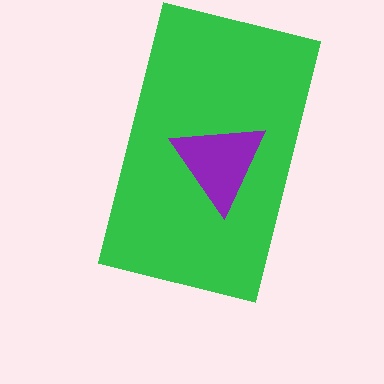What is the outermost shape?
The green rectangle.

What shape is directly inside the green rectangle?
The purple triangle.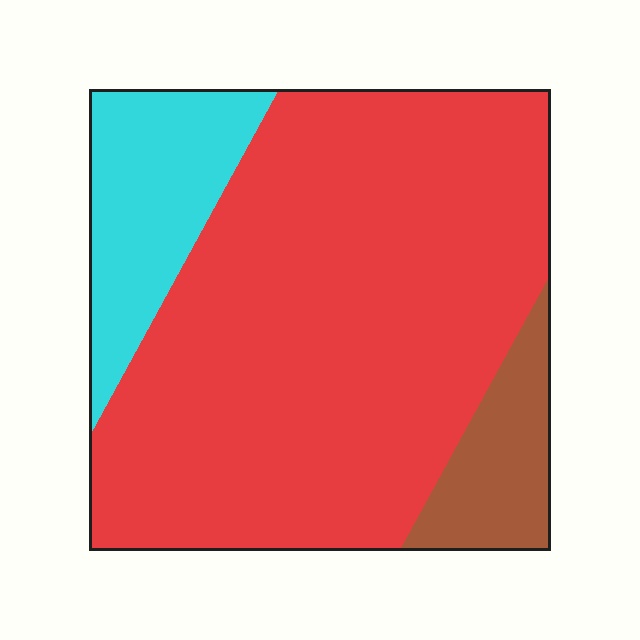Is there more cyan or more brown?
Cyan.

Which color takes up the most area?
Red, at roughly 75%.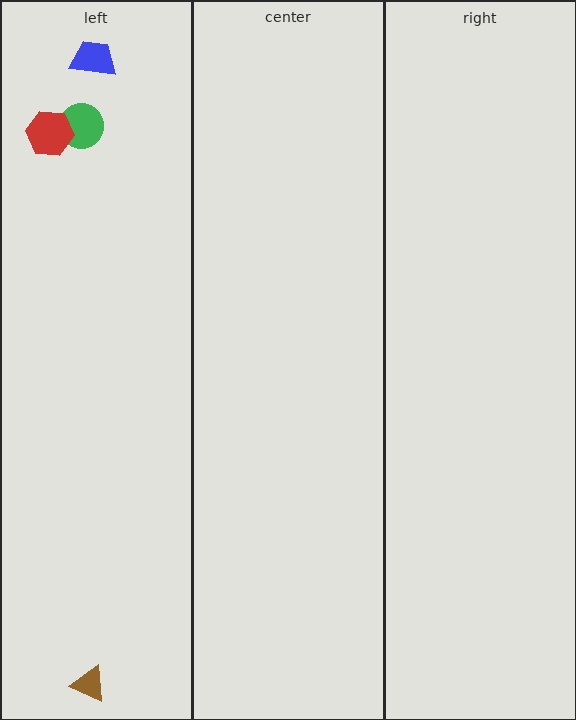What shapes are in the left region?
The green circle, the blue trapezoid, the brown triangle, the red hexagon.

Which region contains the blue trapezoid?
The left region.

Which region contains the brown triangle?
The left region.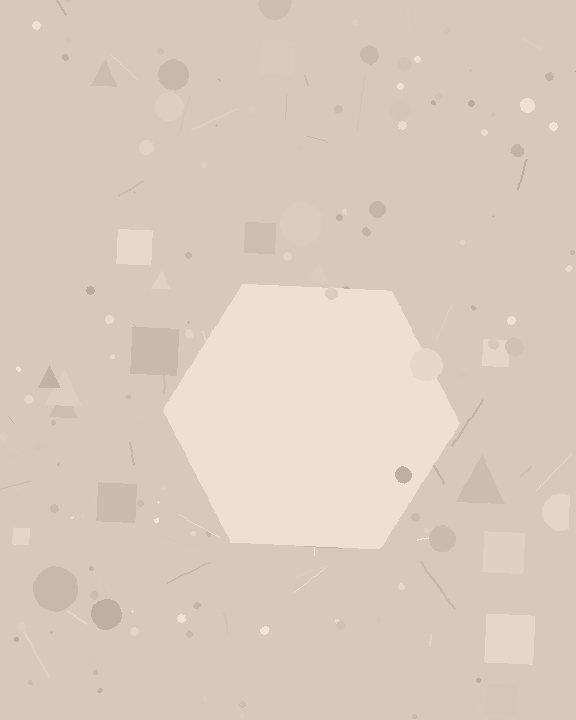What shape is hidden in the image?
A hexagon is hidden in the image.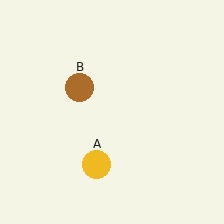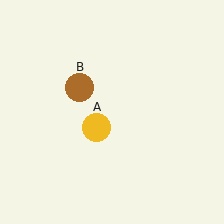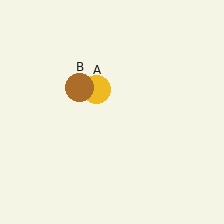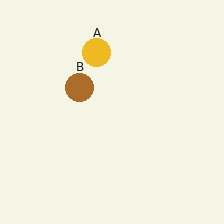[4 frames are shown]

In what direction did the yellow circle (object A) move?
The yellow circle (object A) moved up.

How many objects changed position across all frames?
1 object changed position: yellow circle (object A).